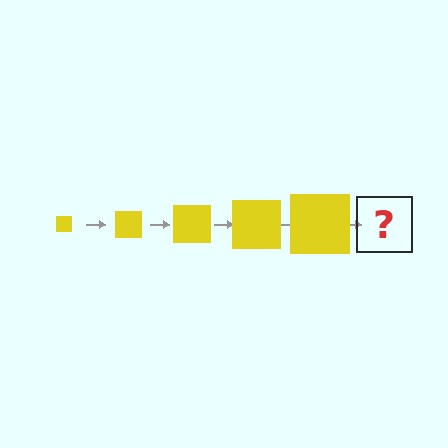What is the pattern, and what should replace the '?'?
The pattern is that the square gets progressively larger each step. The '?' should be a yellow square, larger than the previous one.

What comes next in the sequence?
The next element should be a yellow square, larger than the previous one.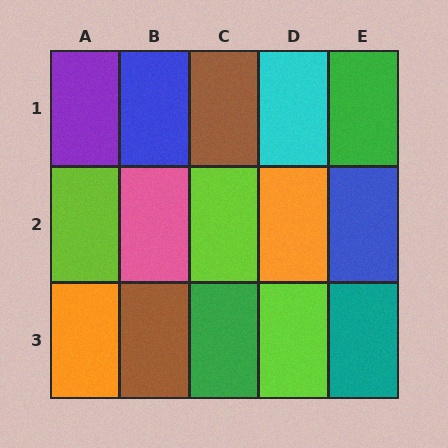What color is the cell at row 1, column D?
Cyan.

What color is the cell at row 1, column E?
Green.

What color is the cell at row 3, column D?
Lime.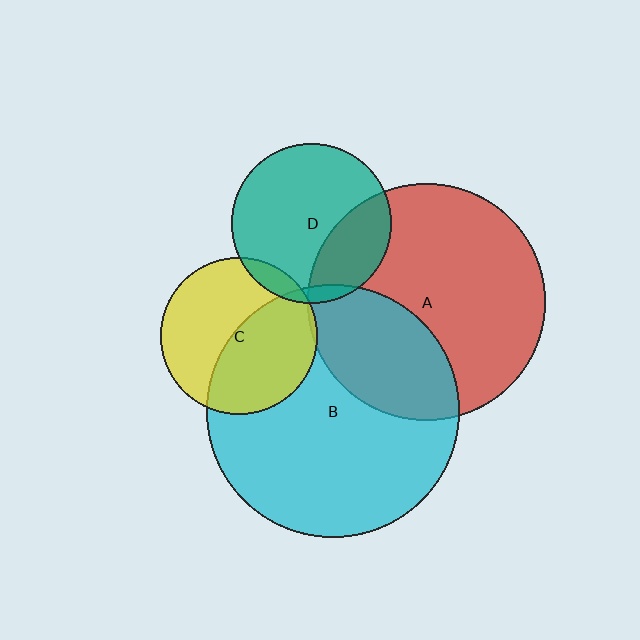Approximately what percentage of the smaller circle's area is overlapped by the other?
Approximately 5%.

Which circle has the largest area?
Circle B (cyan).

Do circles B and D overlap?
Yes.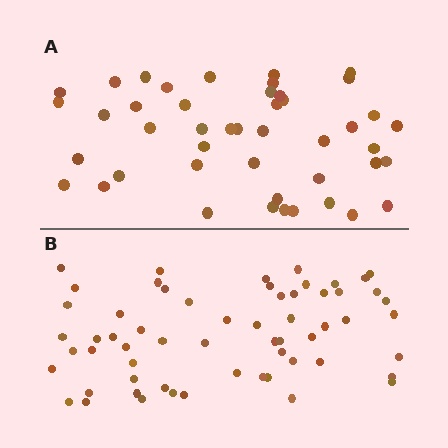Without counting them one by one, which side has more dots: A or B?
Region B (the bottom region) has more dots.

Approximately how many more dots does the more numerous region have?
Region B has approximately 15 more dots than region A.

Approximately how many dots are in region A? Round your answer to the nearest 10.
About 40 dots. (The exact count is 45, which rounds to 40.)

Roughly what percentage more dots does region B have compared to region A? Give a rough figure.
About 35% more.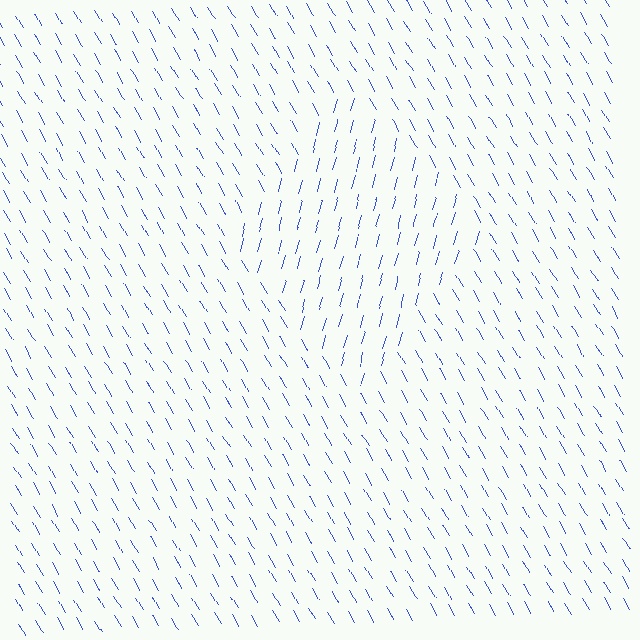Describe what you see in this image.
The image is filled with small blue line segments. A diamond region in the image has lines oriented differently from the surrounding lines, creating a visible texture boundary.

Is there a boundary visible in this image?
Yes, there is a texture boundary formed by a change in line orientation.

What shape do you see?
I see a diamond.